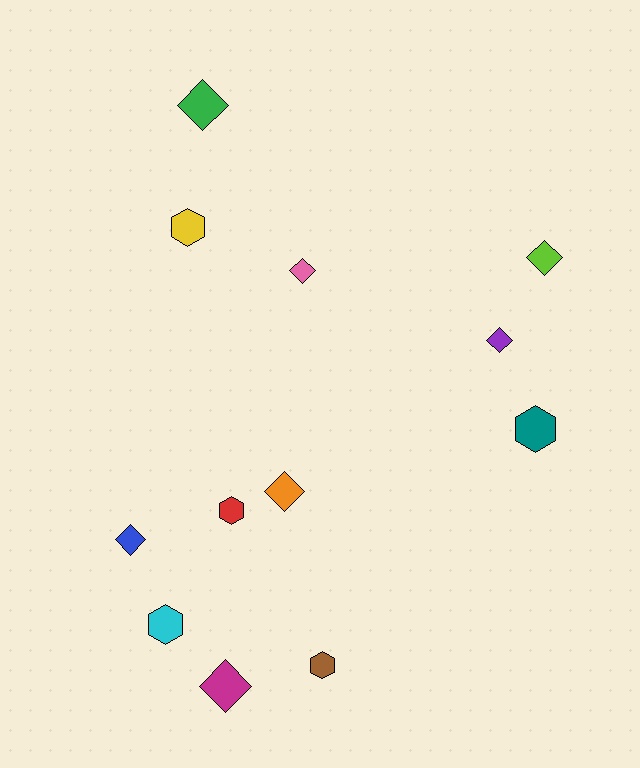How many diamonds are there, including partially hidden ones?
There are 7 diamonds.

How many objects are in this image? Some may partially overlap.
There are 12 objects.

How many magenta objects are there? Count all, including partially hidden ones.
There is 1 magenta object.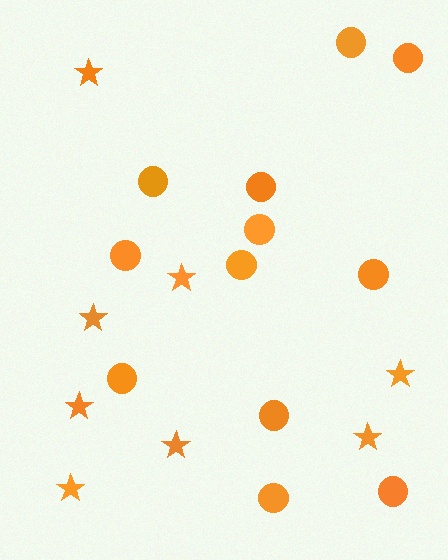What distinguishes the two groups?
There are 2 groups: one group of stars (8) and one group of circles (12).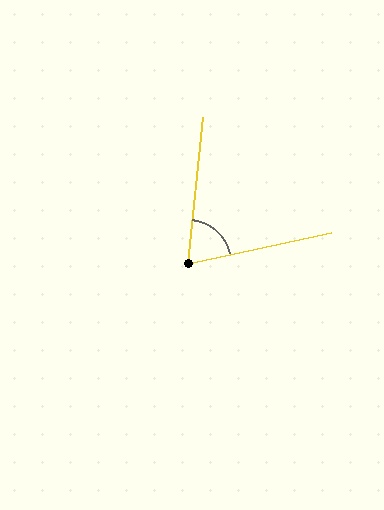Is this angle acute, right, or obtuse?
It is acute.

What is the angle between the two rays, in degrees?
Approximately 72 degrees.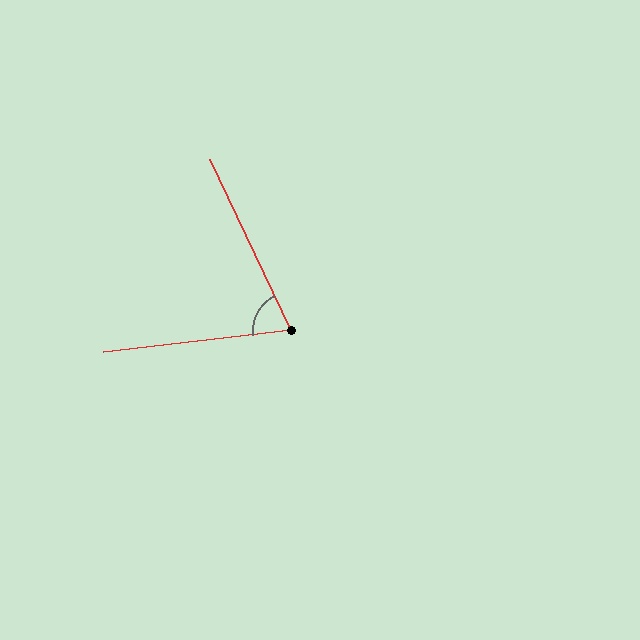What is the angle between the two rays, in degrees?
Approximately 71 degrees.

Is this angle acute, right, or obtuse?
It is acute.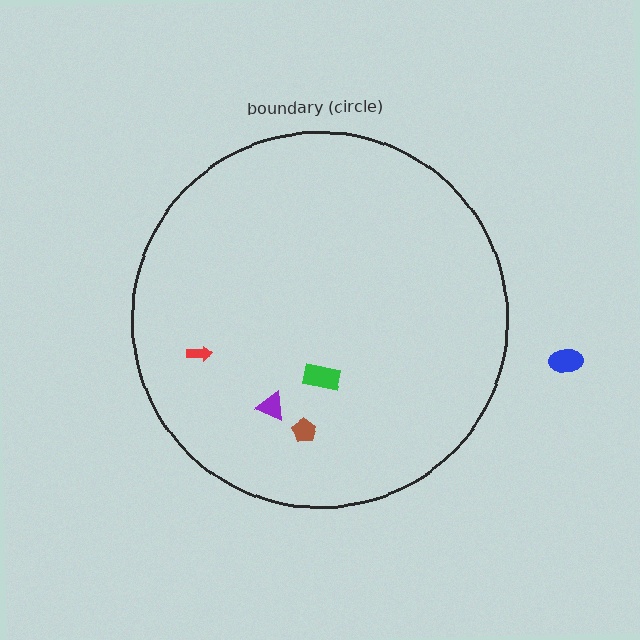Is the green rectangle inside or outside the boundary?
Inside.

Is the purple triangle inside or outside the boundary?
Inside.